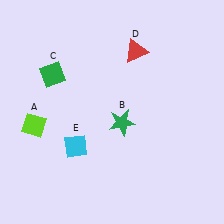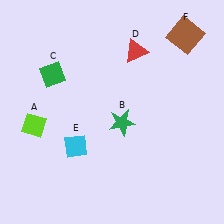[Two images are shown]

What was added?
A brown square (F) was added in Image 2.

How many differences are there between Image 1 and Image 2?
There is 1 difference between the two images.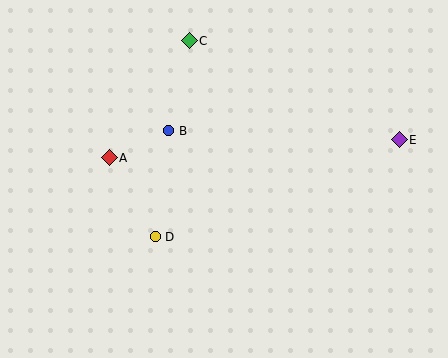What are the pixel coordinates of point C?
Point C is at (189, 41).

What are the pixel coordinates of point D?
Point D is at (155, 237).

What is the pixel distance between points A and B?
The distance between A and B is 65 pixels.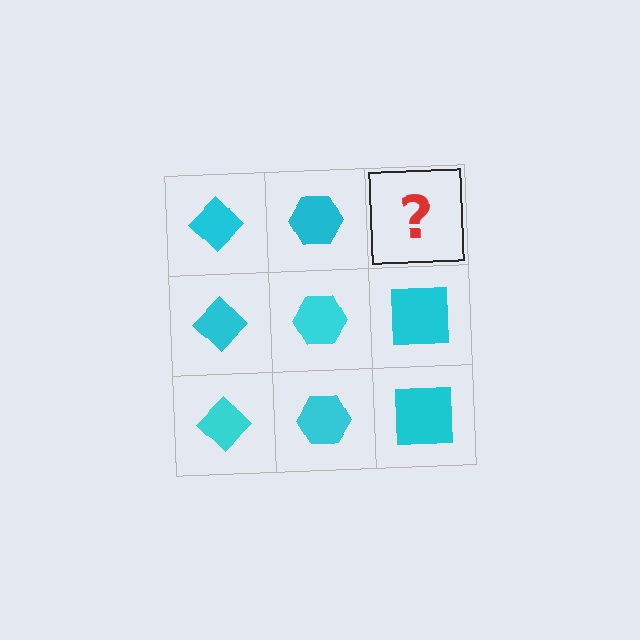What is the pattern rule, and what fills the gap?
The rule is that each column has a consistent shape. The gap should be filled with a cyan square.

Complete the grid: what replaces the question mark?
The question mark should be replaced with a cyan square.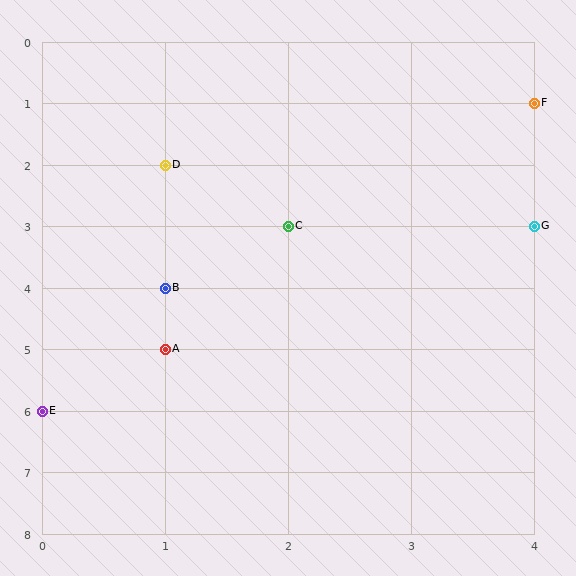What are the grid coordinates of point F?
Point F is at grid coordinates (4, 1).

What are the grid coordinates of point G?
Point G is at grid coordinates (4, 3).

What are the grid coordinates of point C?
Point C is at grid coordinates (2, 3).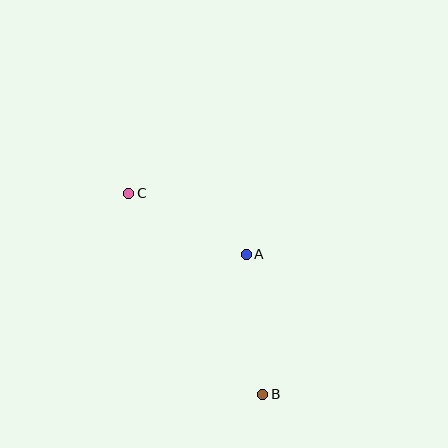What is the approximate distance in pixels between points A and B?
The distance between A and B is approximately 141 pixels.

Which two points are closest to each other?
Points A and C are closest to each other.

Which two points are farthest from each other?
Points B and C are farthest from each other.